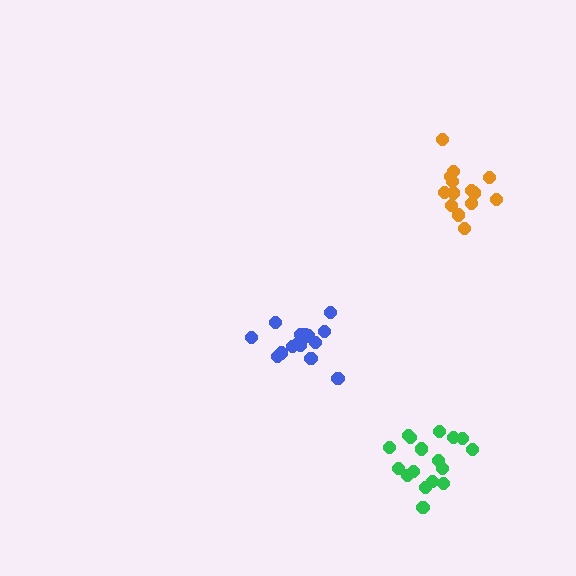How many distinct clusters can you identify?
There are 3 distinct clusters.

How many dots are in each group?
Group 1: 15 dots, Group 2: 14 dots, Group 3: 17 dots (46 total).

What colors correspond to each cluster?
The clusters are colored: blue, orange, green.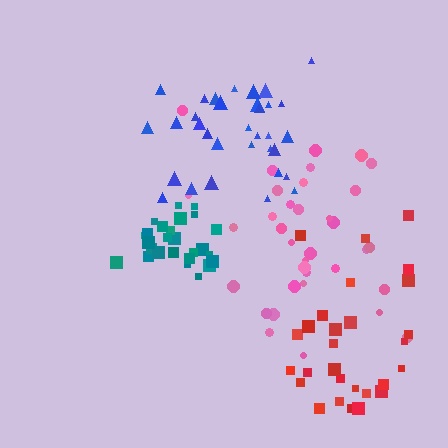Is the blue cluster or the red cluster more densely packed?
Blue.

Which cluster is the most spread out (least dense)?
Pink.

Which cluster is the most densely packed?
Teal.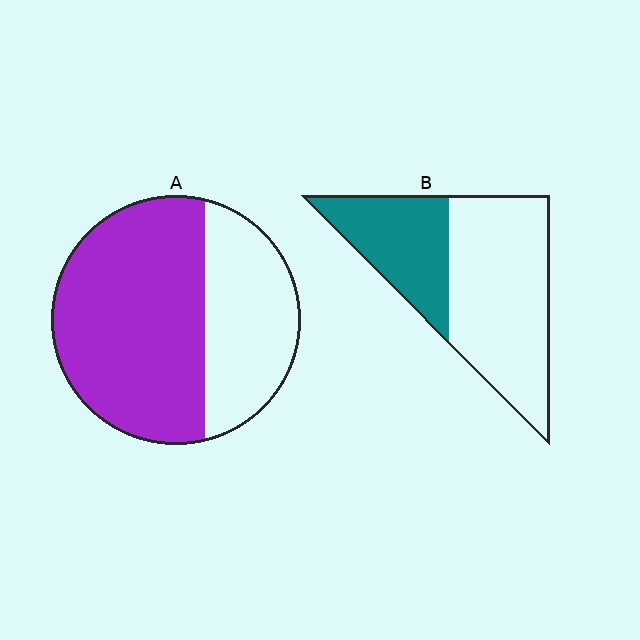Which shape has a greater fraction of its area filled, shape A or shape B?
Shape A.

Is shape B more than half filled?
No.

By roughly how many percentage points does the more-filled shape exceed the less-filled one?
By roughly 30 percentage points (A over B).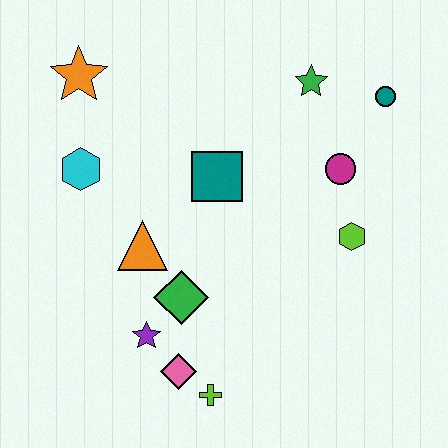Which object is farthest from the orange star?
The lime cross is farthest from the orange star.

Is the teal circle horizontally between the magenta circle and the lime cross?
No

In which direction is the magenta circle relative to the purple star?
The magenta circle is to the right of the purple star.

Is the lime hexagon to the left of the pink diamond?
No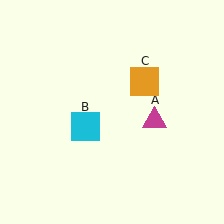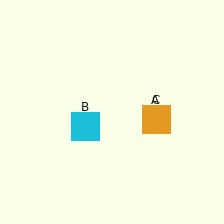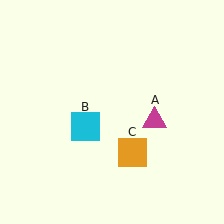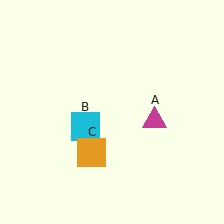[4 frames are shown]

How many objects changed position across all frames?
1 object changed position: orange square (object C).